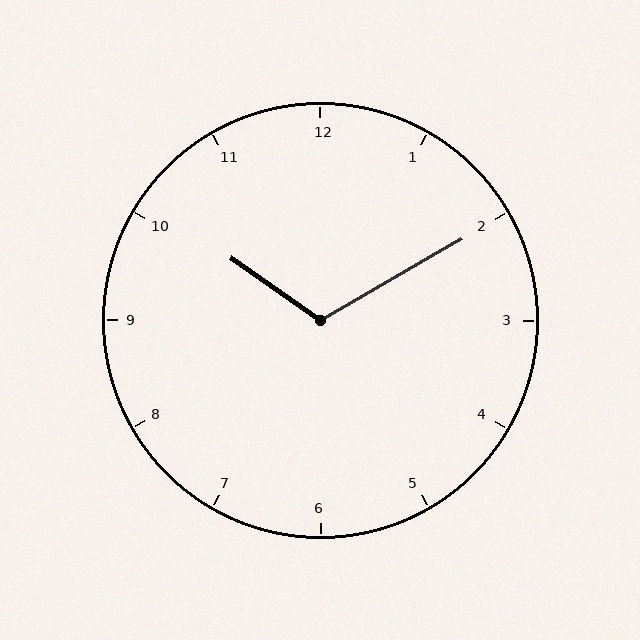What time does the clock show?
10:10.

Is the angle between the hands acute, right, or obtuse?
It is obtuse.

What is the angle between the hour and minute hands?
Approximately 115 degrees.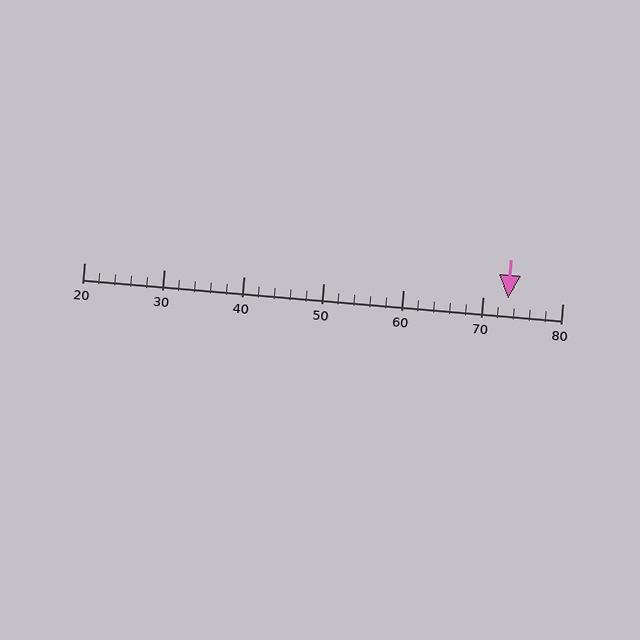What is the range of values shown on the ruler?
The ruler shows values from 20 to 80.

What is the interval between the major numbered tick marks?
The major tick marks are spaced 10 units apart.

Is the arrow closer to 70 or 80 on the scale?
The arrow is closer to 70.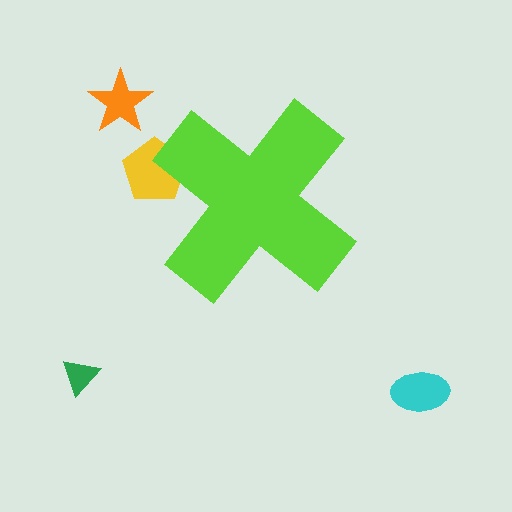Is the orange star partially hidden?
No, the orange star is fully visible.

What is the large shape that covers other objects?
A lime cross.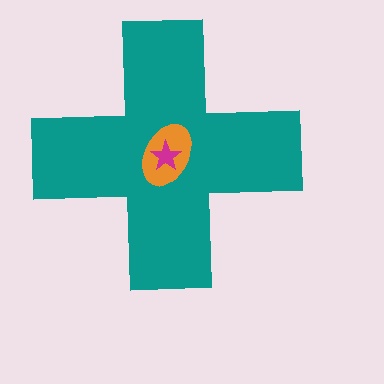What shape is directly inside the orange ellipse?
The magenta star.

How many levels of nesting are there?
3.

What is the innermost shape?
The magenta star.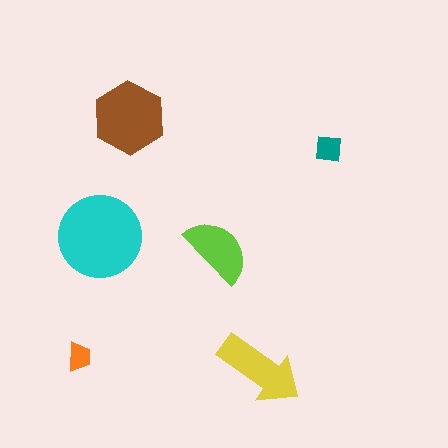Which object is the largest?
The cyan circle.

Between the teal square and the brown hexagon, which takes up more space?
The brown hexagon.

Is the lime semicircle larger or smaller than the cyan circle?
Smaller.